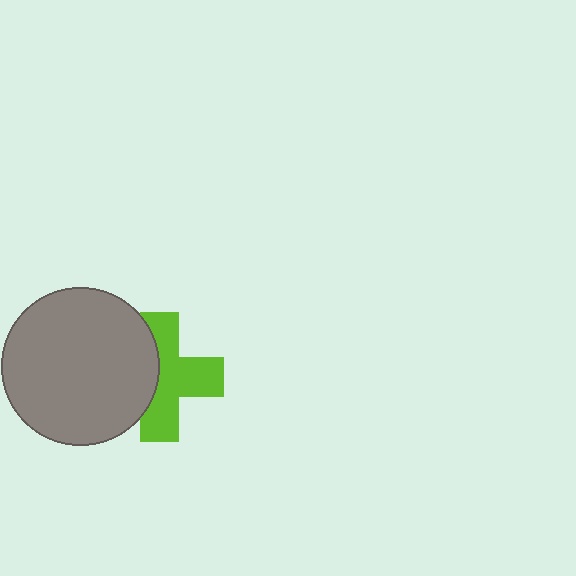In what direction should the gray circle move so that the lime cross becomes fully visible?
The gray circle should move left. That is the shortest direction to clear the overlap and leave the lime cross fully visible.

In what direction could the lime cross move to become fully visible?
The lime cross could move right. That would shift it out from behind the gray circle entirely.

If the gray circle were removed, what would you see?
You would see the complete lime cross.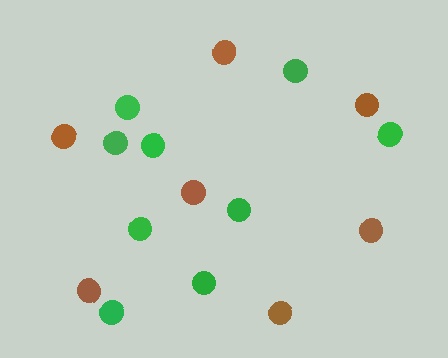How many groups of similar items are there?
There are 2 groups: one group of green circles (9) and one group of brown circles (7).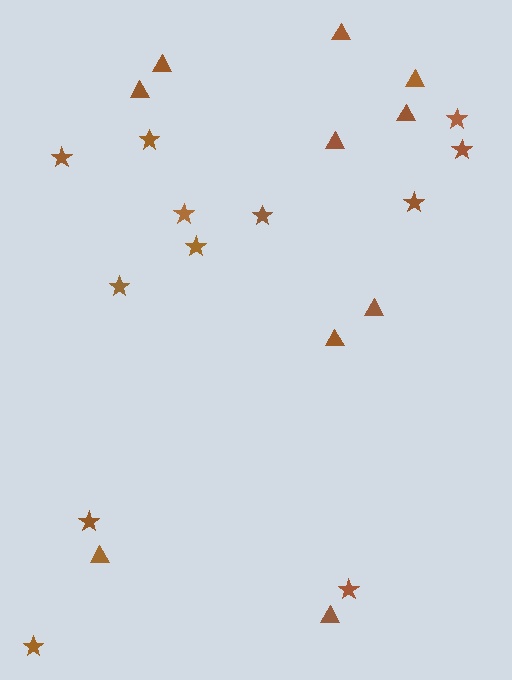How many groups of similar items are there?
There are 2 groups: one group of stars (12) and one group of triangles (10).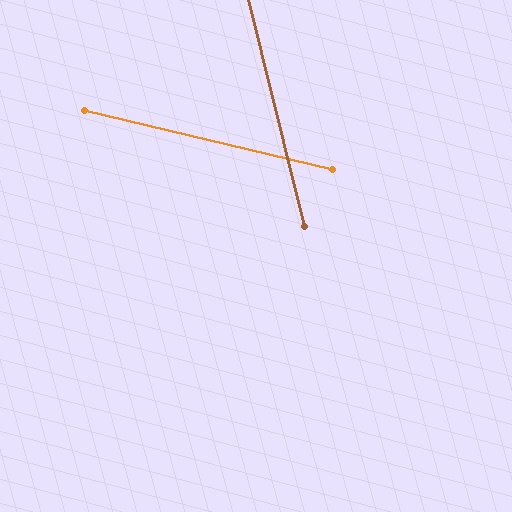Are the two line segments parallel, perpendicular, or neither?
Neither parallel nor perpendicular — they differ by about 63°.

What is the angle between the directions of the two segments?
Approximately 63 degrees.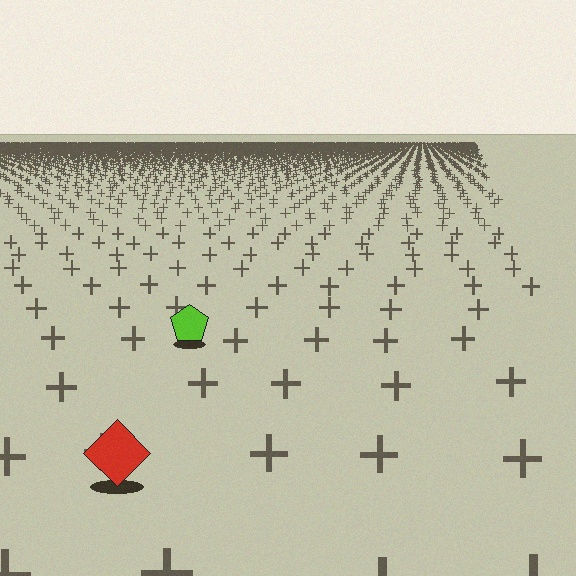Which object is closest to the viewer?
The red diamond is closest. The texture marks near it are larger and more spread out.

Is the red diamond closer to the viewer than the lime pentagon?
Yes. The red diamond is closer — you can tell from the texture gradient: the ground texture is coarser near it.